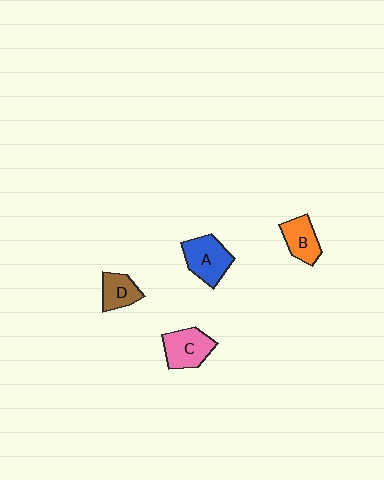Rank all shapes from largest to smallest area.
From largest to smallest: A (blue), C (pink), B (orange), D (brown).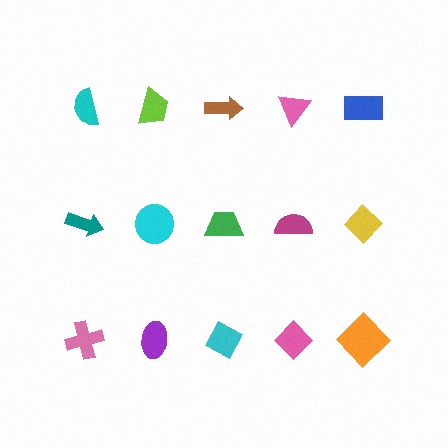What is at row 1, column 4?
A pink triangle.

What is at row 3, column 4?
A pink diamond.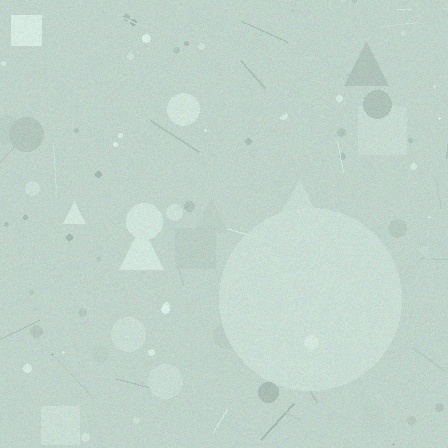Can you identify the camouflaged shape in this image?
The camouflaged shape is a circle.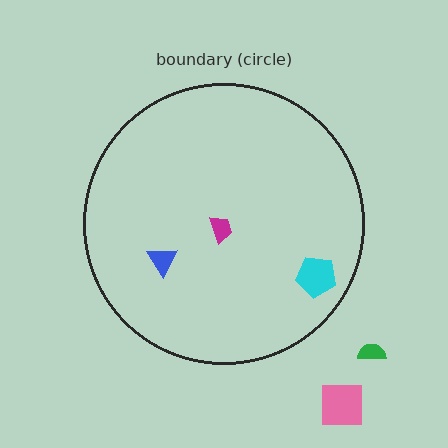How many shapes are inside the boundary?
3 inside, 2 outside.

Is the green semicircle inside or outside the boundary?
Outside.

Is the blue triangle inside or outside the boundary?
Inside.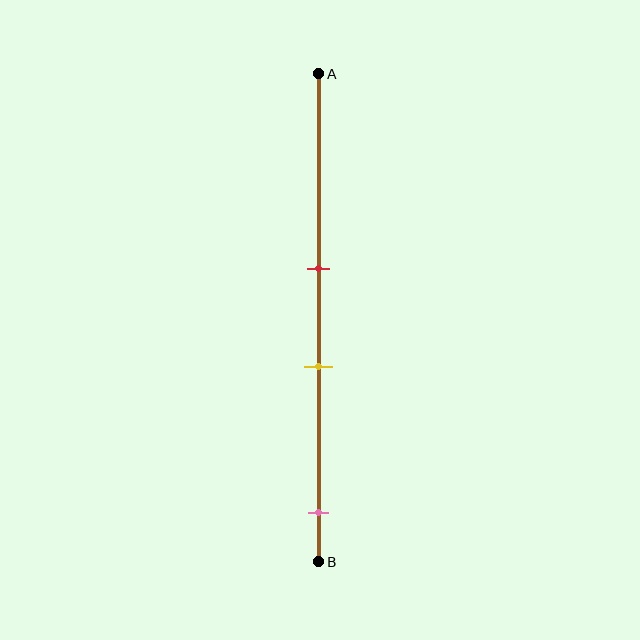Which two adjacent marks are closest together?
The red and yellow marks are the closest adjacent pair.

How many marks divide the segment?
There are 3 marks dividing the segment.